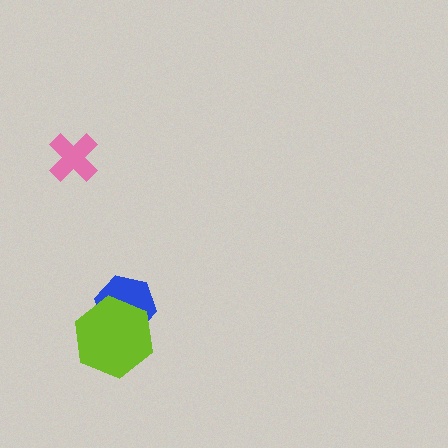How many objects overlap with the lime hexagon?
1 object overlaps with the lime hexagon.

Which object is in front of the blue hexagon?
The lime hexagon is in front of the blue hexagon.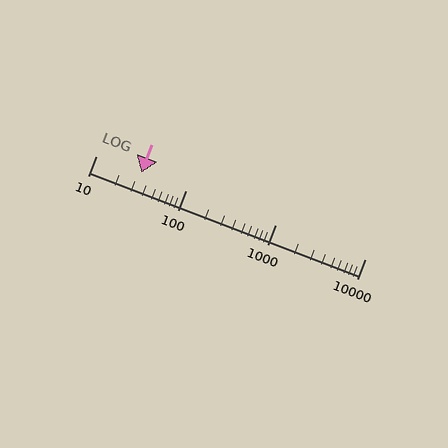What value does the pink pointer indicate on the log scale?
The pointer indicates approximately 32.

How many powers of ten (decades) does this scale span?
The scale spans 3 decades, from 10 to 10000.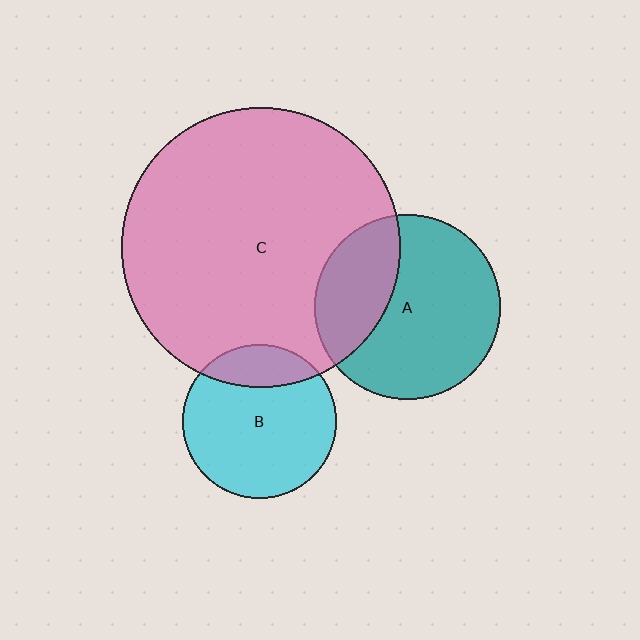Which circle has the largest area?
Circle C (pink).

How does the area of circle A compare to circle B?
Approximately 1.4 times.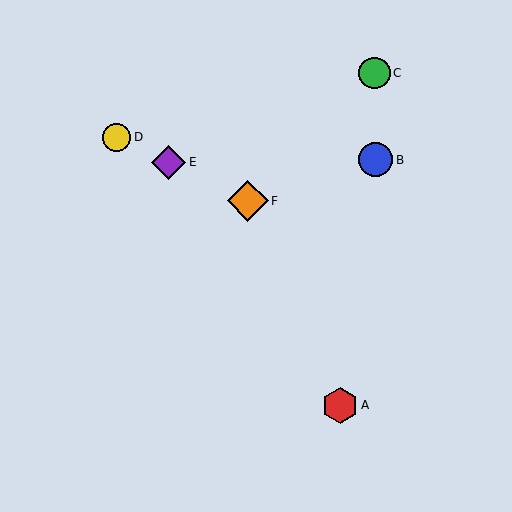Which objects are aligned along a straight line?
Objects D, E, F are aligned along a straight line.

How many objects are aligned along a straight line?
3 objects (D, E, F) are aligned along a straight line.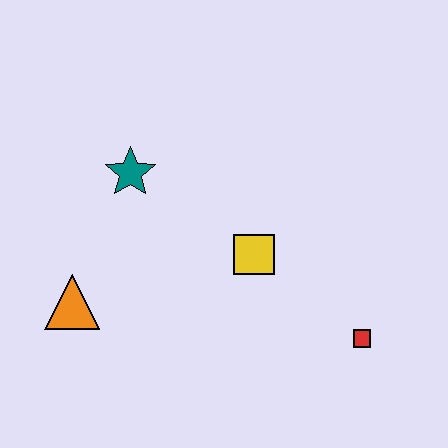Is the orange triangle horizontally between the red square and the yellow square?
No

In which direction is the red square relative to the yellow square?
The red square is to the right of the yellow square.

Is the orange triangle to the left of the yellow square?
Yes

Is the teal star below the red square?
No